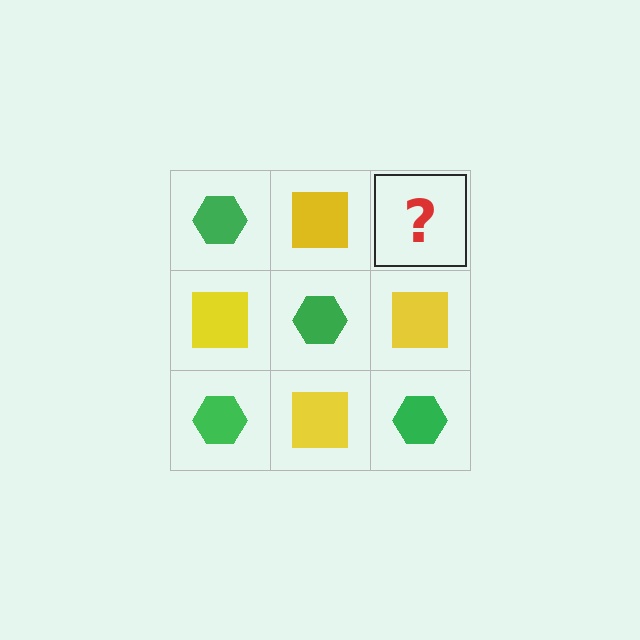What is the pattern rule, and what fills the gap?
The rule is that it alternates green hexagon and yellow square in a checkerboard pattern. The gap should be filled with a green hexagon.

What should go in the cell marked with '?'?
The missing cell should contain a green hexagon.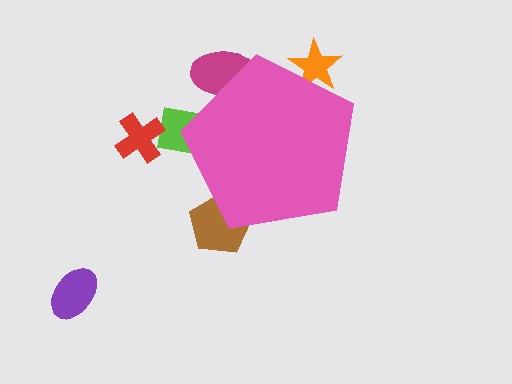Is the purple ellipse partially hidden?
No, the purple ellipse is fully visible.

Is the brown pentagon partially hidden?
Yes, the brown pentagon is partially hidden behind the pink pentagon.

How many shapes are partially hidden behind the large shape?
4 shapes are partially hidden.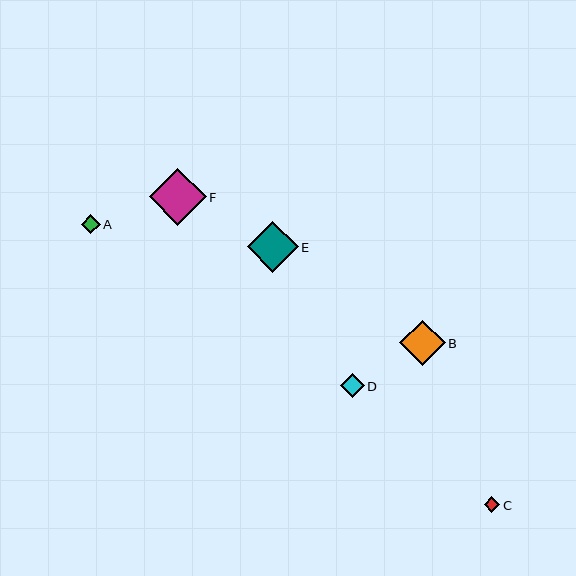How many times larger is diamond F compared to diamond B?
Diamond F is approximately 1.2 times the size of diamond B.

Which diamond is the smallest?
Diamond C is the smallest with a size of approximately 15 pixels.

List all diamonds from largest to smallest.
From largest to smallest: F, E, B, D, A, C.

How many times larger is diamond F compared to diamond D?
Diamond F is approximately 2.4 times the size of diamond D.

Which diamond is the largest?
Diamond F is the largest with a size of approximately 57 pixels.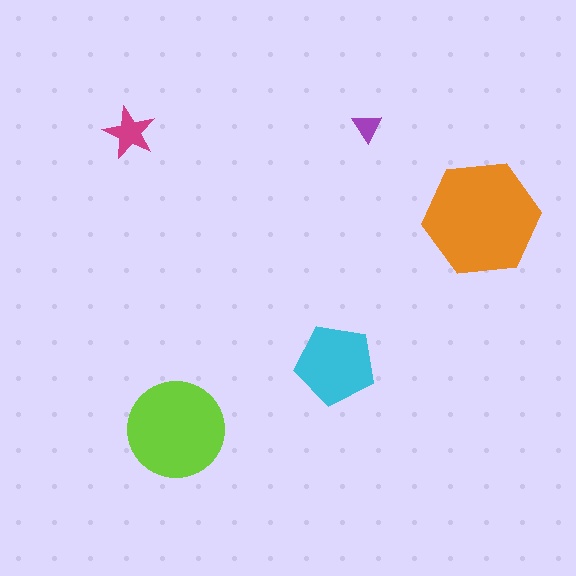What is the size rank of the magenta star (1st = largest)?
4th.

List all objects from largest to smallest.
The orange hexagon, the lime circle, the cyan pentagon, the magenta star, the purple triangle.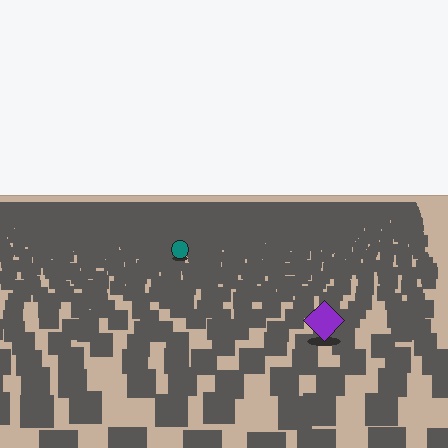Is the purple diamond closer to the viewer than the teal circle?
Yes. The purple diamond is closer — you can tell from the texture gradient: the ground texture is coarser near it.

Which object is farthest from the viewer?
The teal circle is farthest from the viewer. It appears smaller and the ground texture around it is denser.